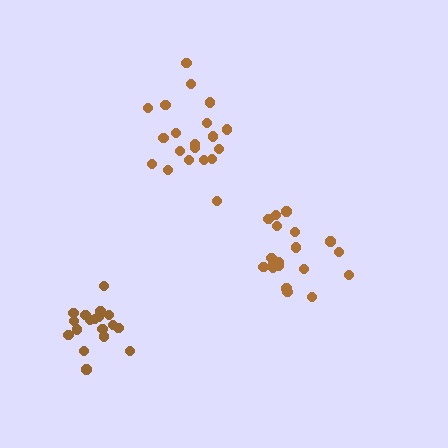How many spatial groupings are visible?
There are 3 spatial groupings.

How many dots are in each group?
Group 1: 18 dots, Group 2: 19 dots, Group 3: 20 dots (57 total).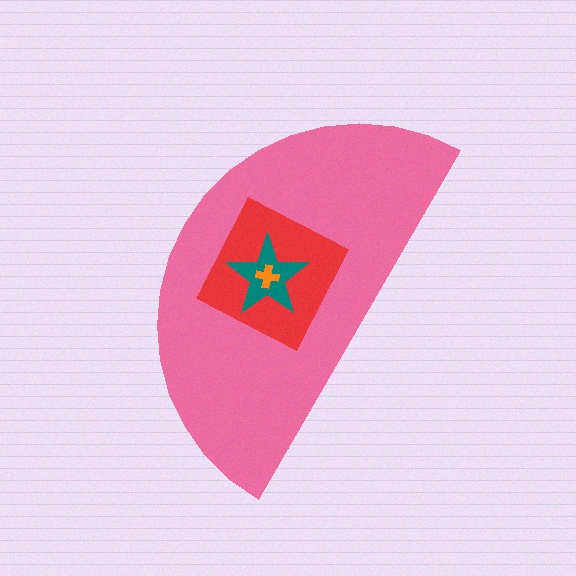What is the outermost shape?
The pink semicircle.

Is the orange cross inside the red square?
Yes.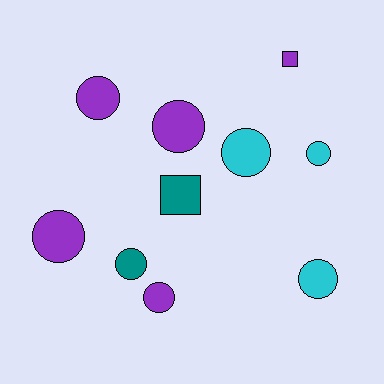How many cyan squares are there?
There are no cyan squares.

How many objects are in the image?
There are 10 objects.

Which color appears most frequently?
Purple, with 5 objects.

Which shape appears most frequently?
Circle, with 8 objects.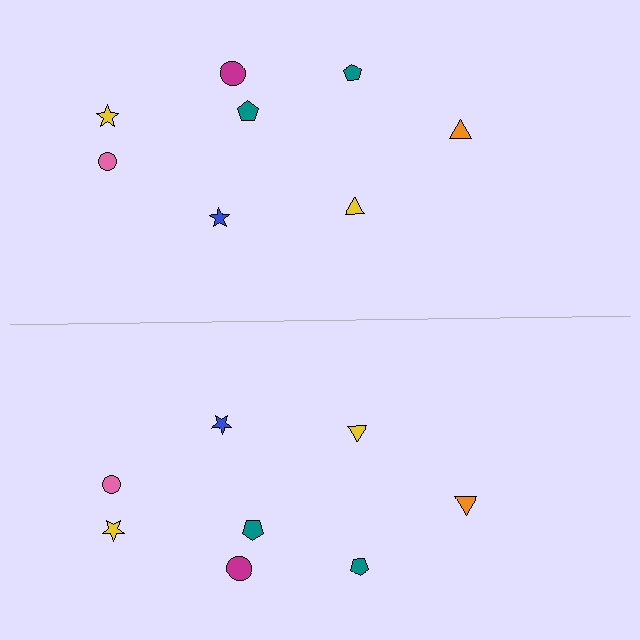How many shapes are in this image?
There are 16 shapes in this image.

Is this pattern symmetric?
Yes, this pattern has bilateral (reflection) symmetry.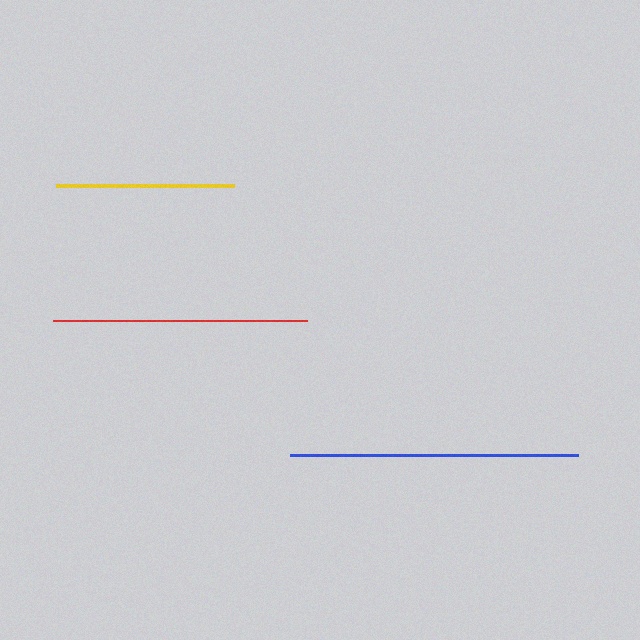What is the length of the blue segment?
The blue segment is approximately 288 pixels long.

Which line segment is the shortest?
The yellow line is the shortest at approximately 179 pixels.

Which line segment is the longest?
The blue line is the longest at approximately 288 pixels.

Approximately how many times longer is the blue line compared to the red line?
The blue line is approximately 1.1 times the length of the red line.